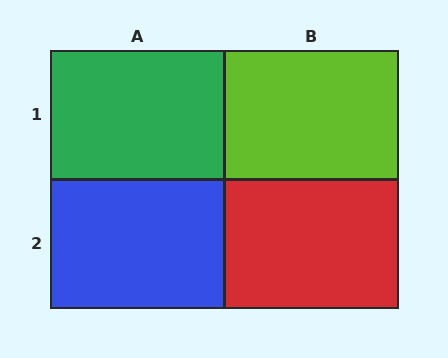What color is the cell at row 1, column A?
Green.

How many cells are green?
1 cell is green.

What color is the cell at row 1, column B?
Lime.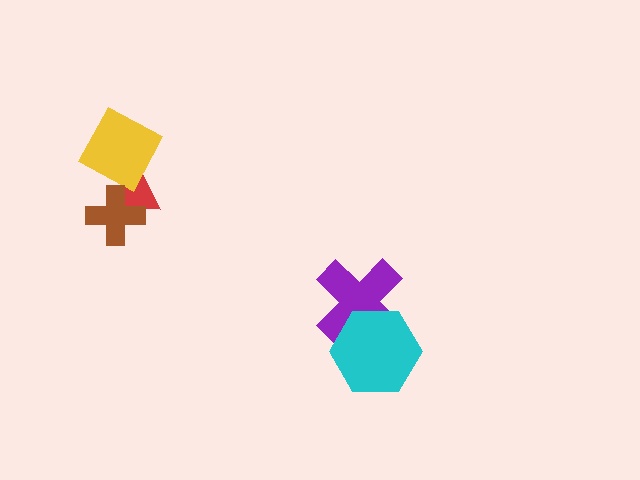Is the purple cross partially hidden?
Yes, it is partially covered by another shape.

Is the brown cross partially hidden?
No, no other shape covers it.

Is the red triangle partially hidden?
Yes, it is partially covered by another shape.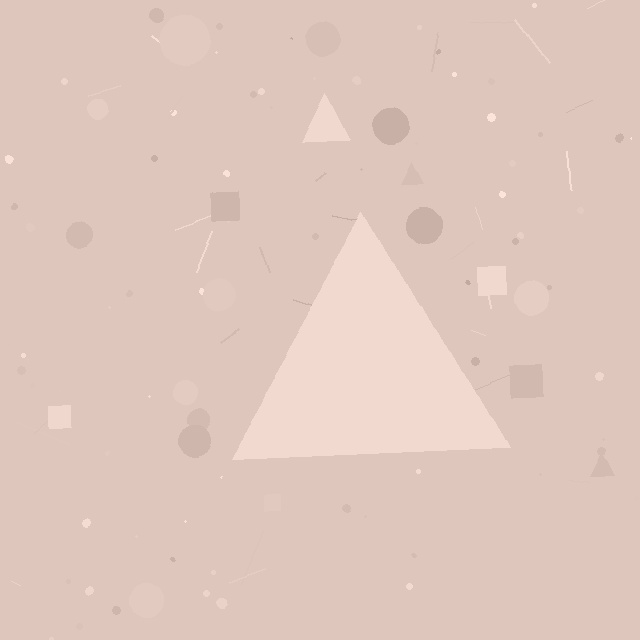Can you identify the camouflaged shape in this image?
The camouflaged shape is a triangle.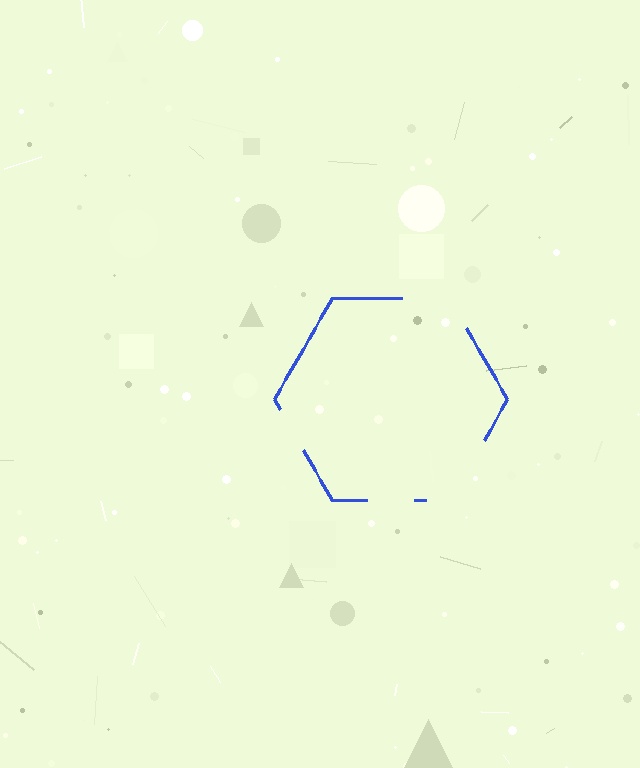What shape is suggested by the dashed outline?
The dashed outline suggests a hexagon.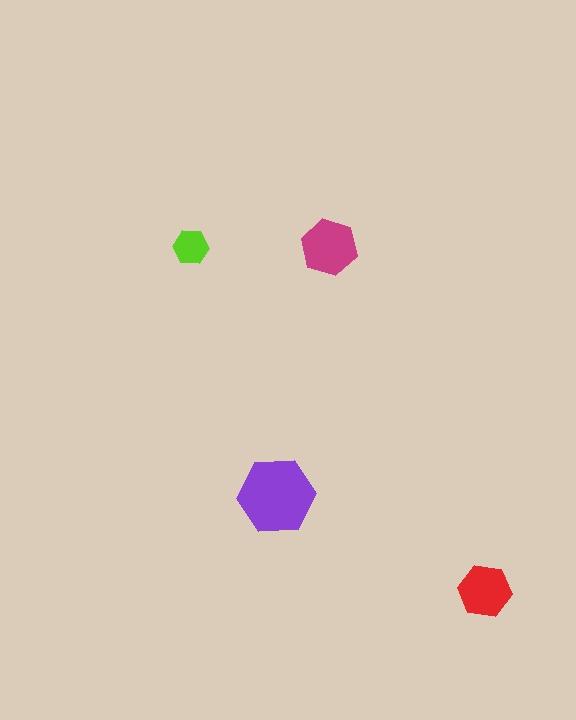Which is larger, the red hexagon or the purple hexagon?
The purple one.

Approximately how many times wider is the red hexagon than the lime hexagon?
About 1.5 times wider.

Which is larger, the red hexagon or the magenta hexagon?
The magenta one.